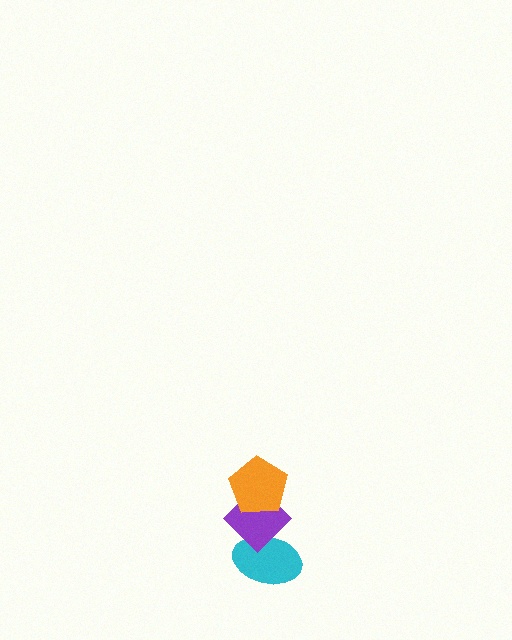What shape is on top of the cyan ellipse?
The purple diamond is on top of the cyan ellipse.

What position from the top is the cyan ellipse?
The cyan ellipse is 3rd from the top.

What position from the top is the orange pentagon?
The orange pentagon is 1st from the top.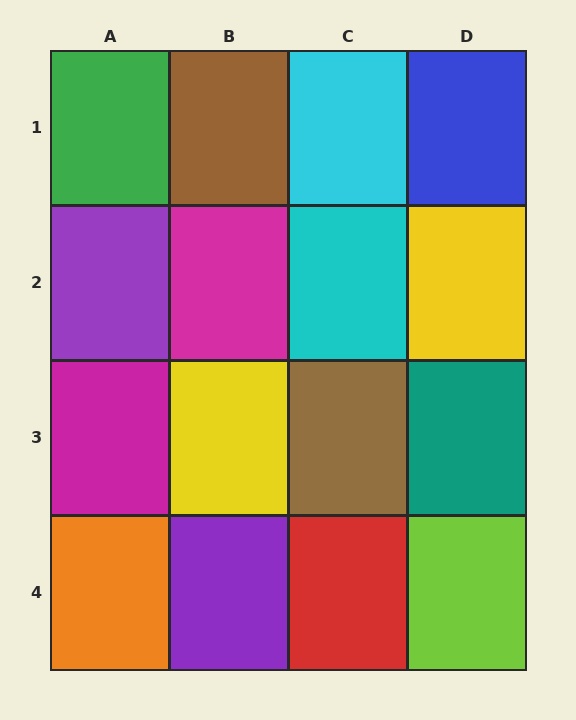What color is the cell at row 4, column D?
Lime.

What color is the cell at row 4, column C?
Red.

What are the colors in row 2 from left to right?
Purple, magenta, cyan, yellow.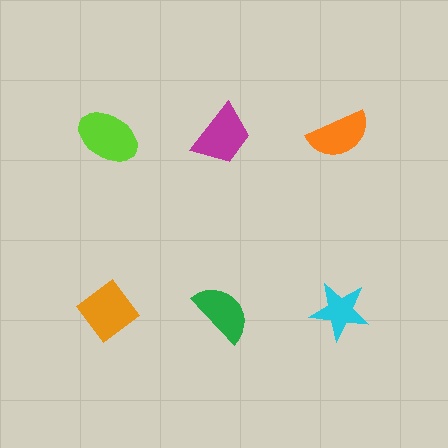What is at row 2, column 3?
A cyan star.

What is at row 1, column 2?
A magenta trapezoid.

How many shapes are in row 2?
3 shapes.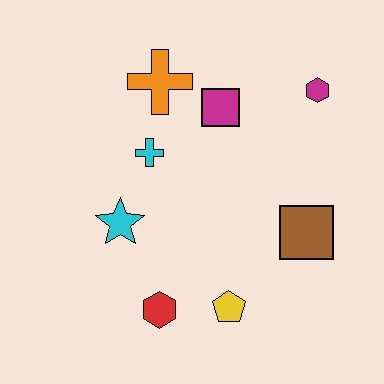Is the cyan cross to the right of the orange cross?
No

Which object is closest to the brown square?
The yellow pentagon is closest to the brown square.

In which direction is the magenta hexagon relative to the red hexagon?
The magenta hexagon is above the red hexagon.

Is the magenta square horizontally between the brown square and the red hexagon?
Yes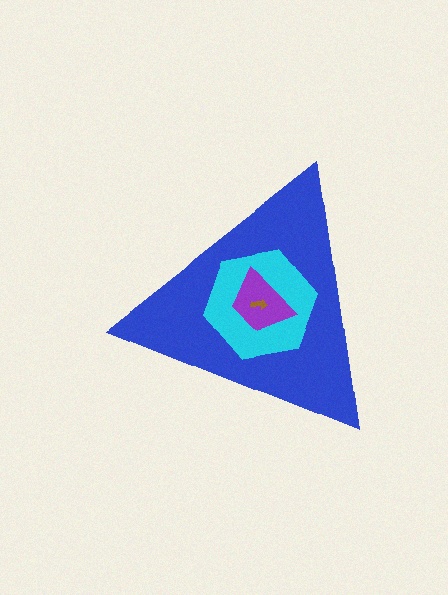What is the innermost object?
The brown arrow.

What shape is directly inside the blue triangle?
The cyan hexagon.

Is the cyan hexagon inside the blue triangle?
Yes.